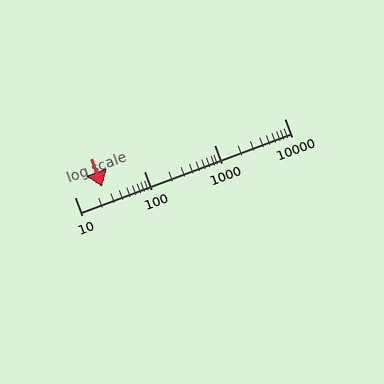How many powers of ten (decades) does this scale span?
The scale spans 3 decades, from 10 to 10000.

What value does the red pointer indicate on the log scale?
The pointer indicates approximately 25.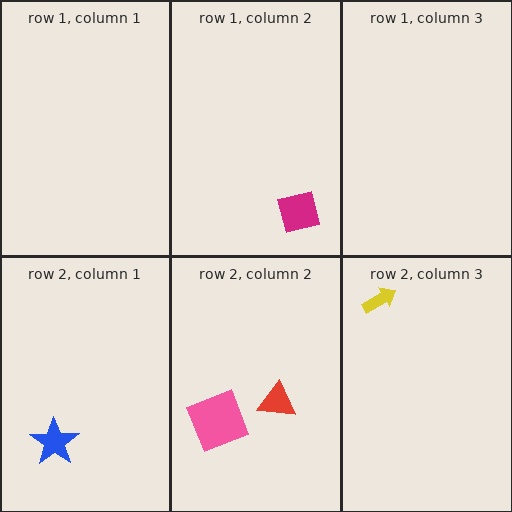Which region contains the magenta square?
The row 1, column 2 region.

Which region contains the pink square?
The row 2, column 2 region.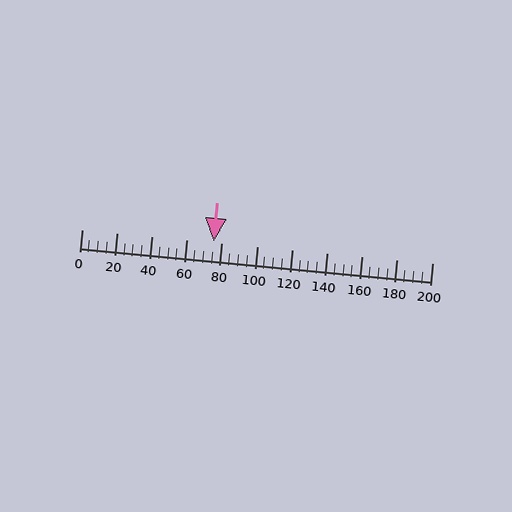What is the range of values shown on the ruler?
The ruler shows values from 0 to 200.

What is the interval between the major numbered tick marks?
The major tick marks are spaced 20 units apart.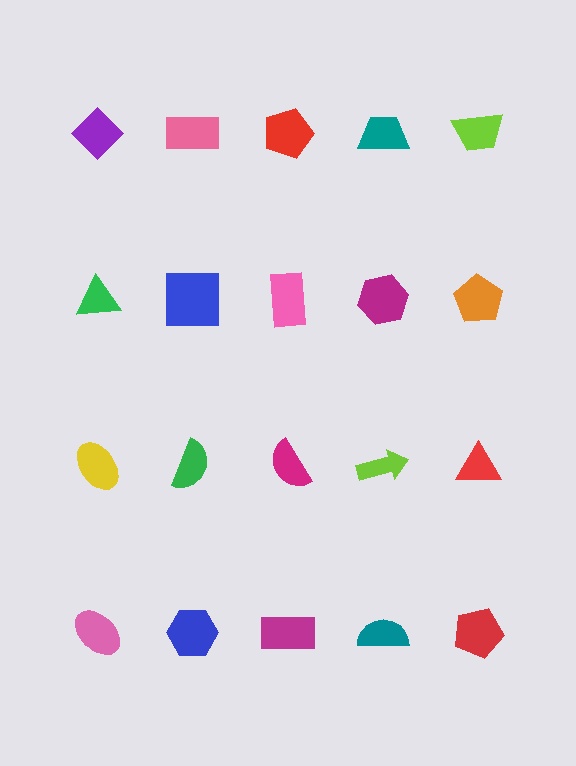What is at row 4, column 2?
A blue hexagon.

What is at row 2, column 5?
An orange pentagon.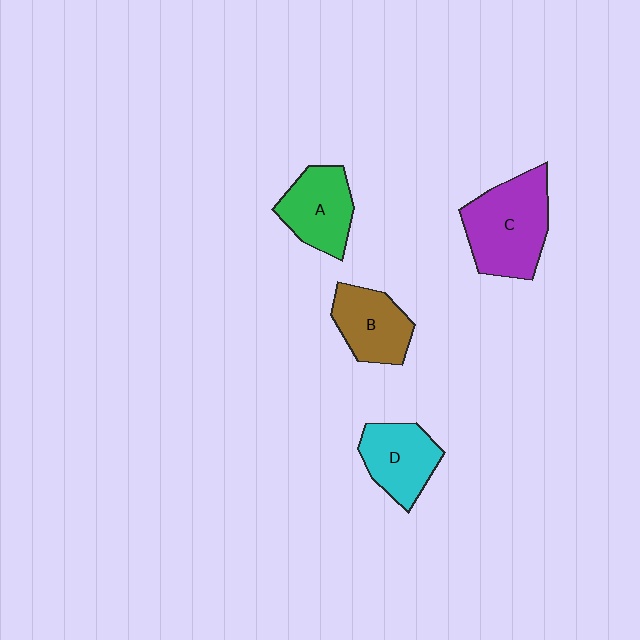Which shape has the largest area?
Shape C (purple).